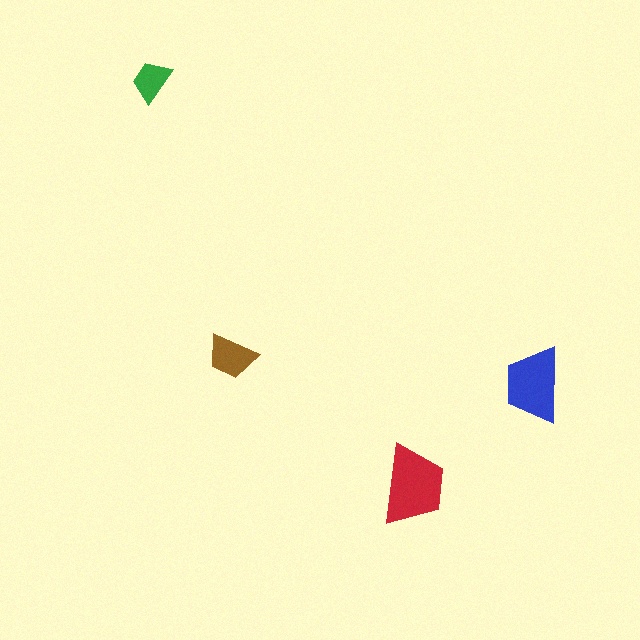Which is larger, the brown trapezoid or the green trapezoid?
The brown one.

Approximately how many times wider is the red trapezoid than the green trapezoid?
About 2 times wider.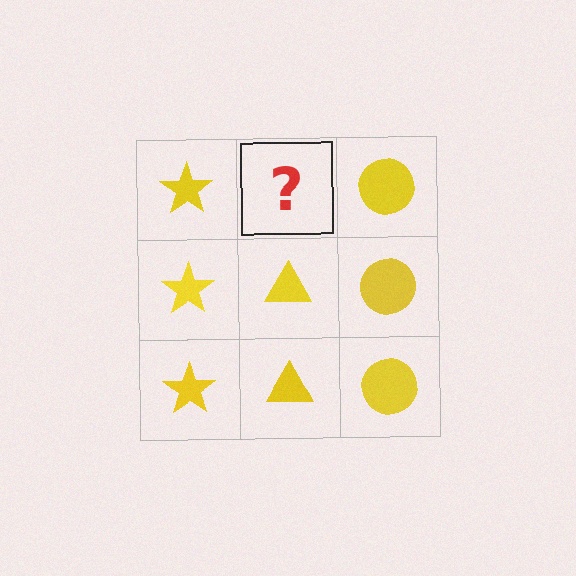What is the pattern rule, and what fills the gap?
The rule is that each column has a consistent shape. The gap should be filled with a yellow triangle.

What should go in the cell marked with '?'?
The missing cell should contain a yellow triangle.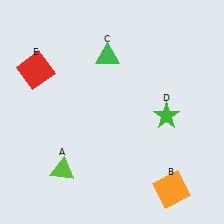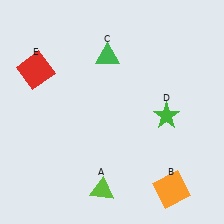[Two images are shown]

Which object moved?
The lime triangle (A) moved right.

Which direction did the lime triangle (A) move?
The lime triangle (A) moved right.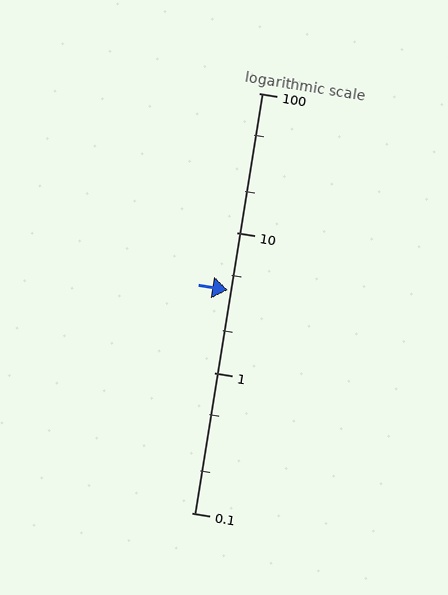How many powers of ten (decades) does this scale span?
The scale spans 3 decades, from 0.1 to 100.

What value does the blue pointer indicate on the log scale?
The pointer indicates approximately 3.9.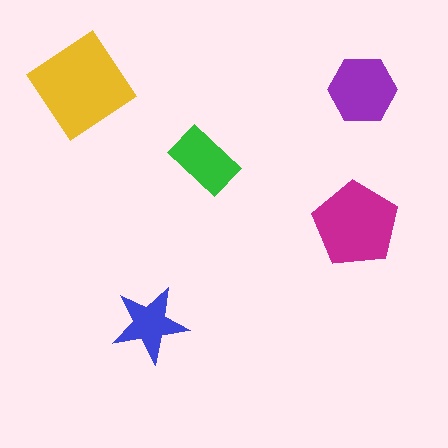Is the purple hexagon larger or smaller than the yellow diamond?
Smaller.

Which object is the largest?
The yellow diamond.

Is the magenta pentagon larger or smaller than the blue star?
Larger.